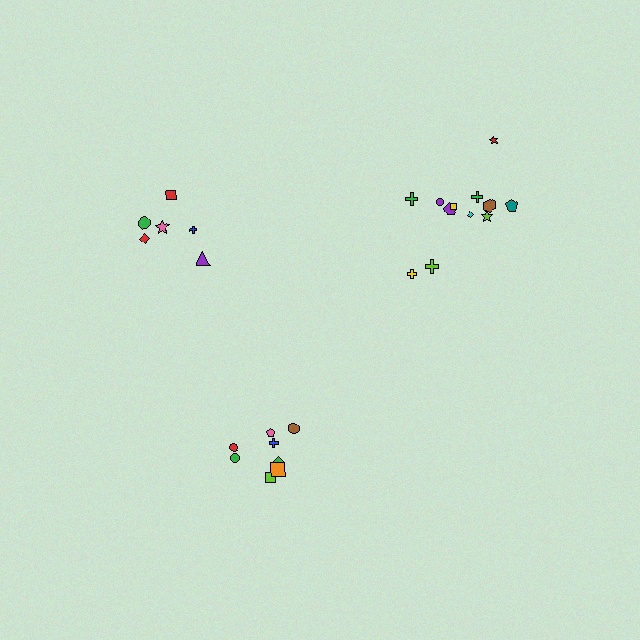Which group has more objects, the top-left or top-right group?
The top-right group.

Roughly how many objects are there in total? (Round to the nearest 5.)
Roughly 25 objects in total.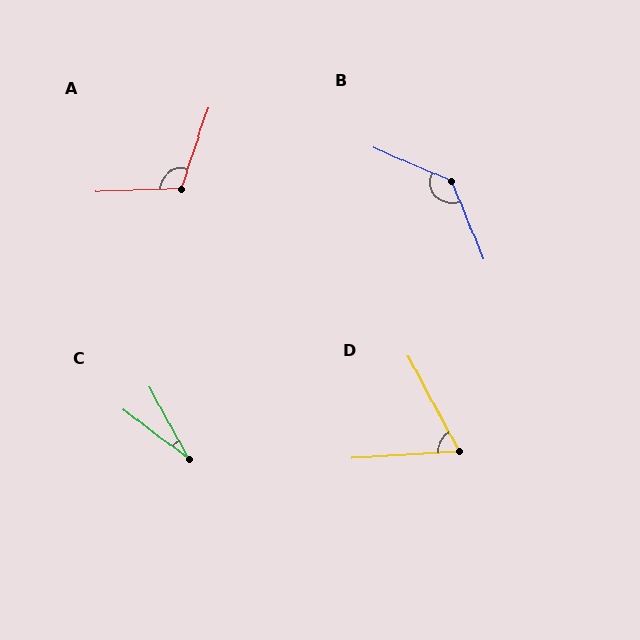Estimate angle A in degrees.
Approximately 110 degrees.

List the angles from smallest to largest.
C (24°), D (65°), A (110°), B (135°).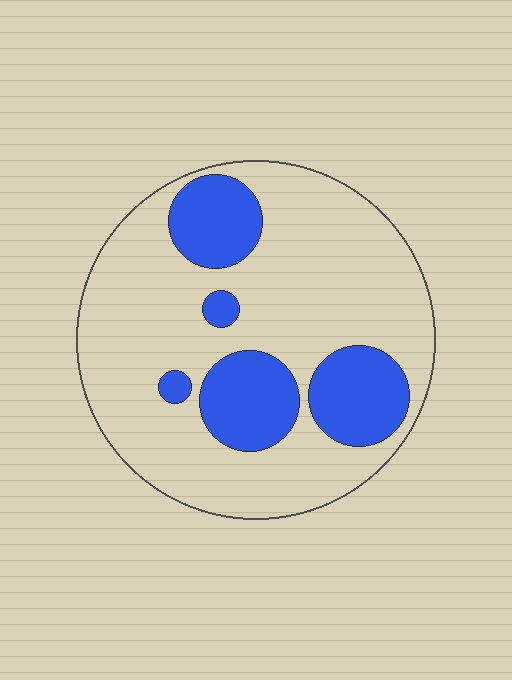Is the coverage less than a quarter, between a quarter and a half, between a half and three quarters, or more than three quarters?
Less than a quarter.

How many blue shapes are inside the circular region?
5.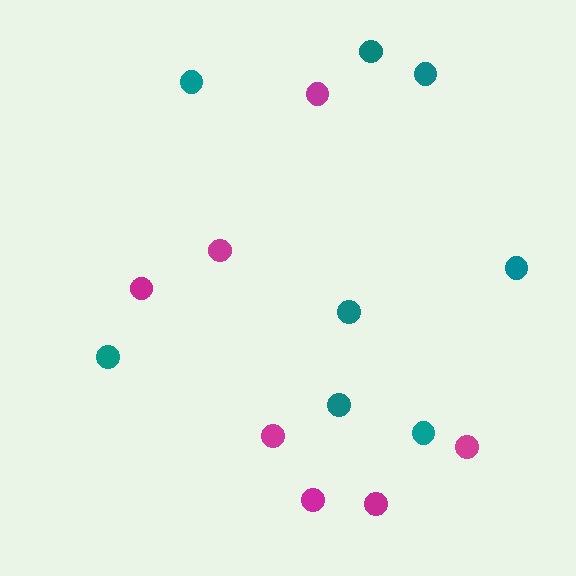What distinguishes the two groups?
There are 2 groups: one group of magenta circles (7) and one group of teal circles (8).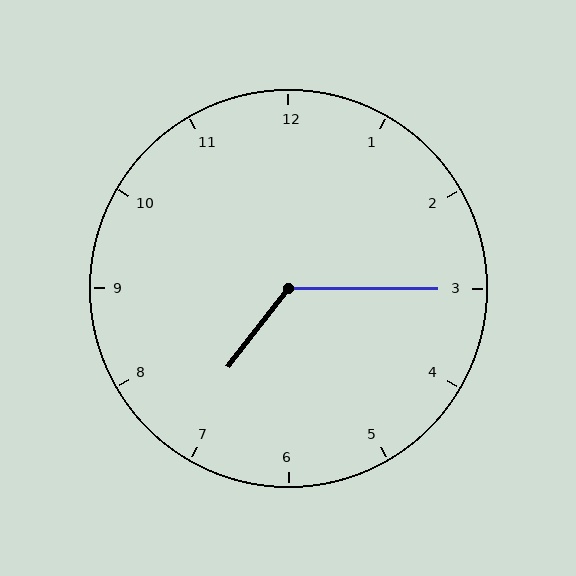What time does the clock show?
7:15.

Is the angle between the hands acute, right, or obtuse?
It is obtuse.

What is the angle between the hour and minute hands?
Approximately 128 degrees.